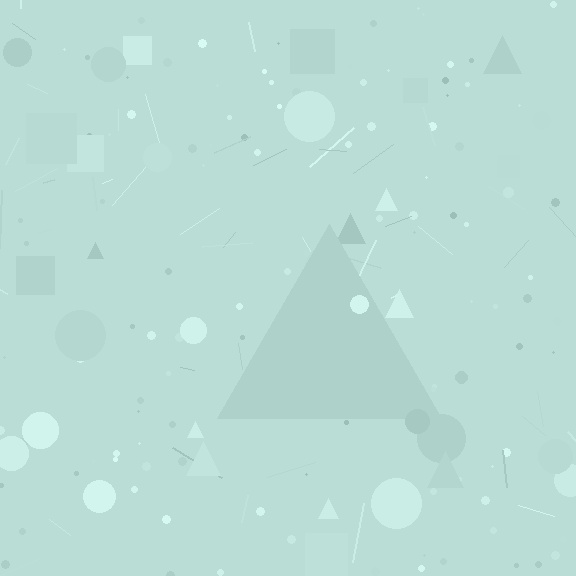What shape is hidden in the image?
A triangle is hidden in the image.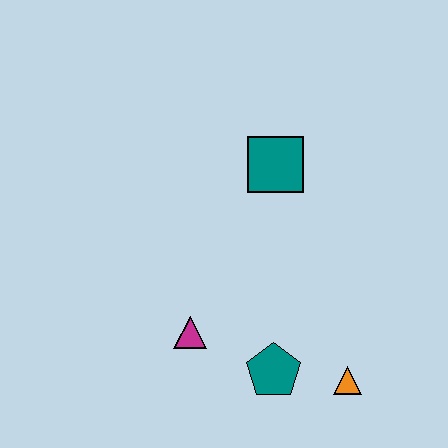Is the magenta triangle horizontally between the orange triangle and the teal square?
No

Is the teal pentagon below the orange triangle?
No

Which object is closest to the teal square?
The magenta triangle is closest to the teal square.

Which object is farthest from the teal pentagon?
The teal square is farthest from the teal pentagon.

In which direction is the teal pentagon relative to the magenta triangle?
The teal pentagon is to the right of the magenta triangle.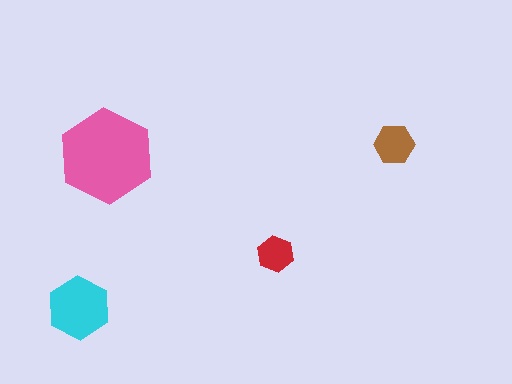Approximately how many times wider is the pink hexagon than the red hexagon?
About 2.5 times wider.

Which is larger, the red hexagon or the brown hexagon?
The brown one.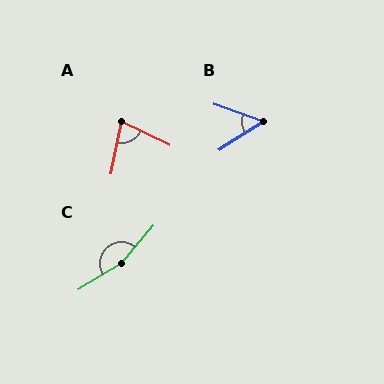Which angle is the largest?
C, at approximately 161 degrees.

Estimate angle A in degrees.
Approximately 76 degrees.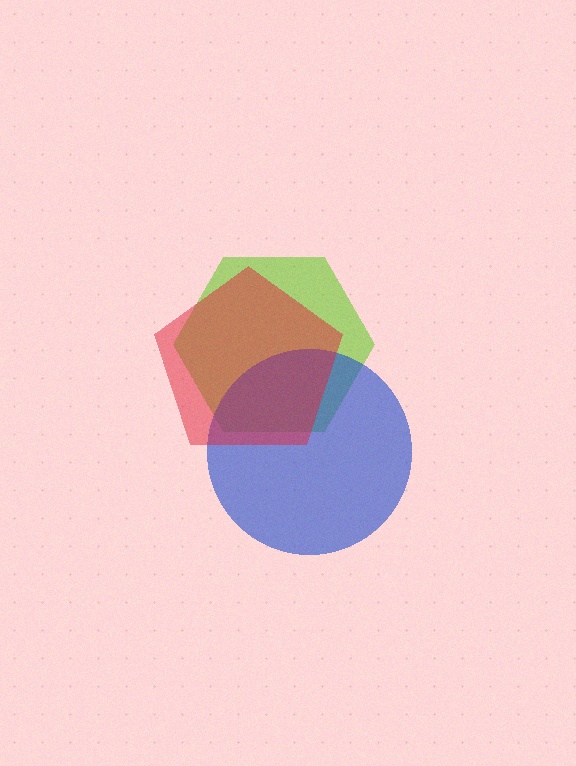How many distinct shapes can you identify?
There are 3 distinct shapes: a lime hexagon, a blue circle, a red pentagon.